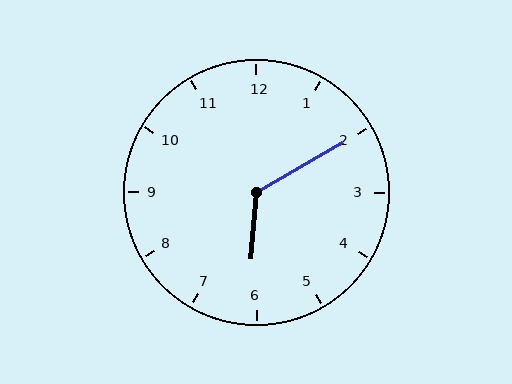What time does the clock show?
6:10.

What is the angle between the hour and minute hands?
Approximately 125 degrees.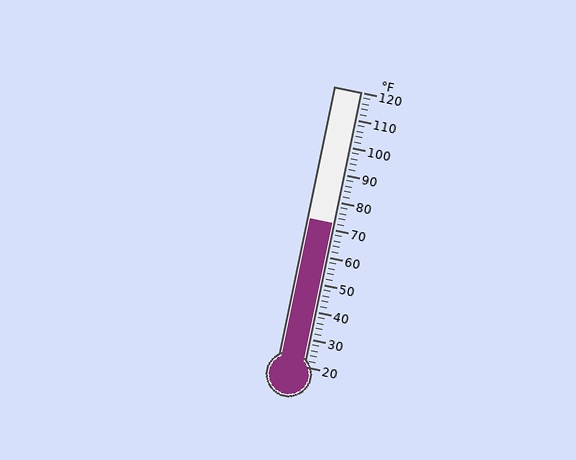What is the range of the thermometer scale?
The thermometer scale ranges from 20°F to 120°F.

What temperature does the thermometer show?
The thermometer shows approximately 72°F.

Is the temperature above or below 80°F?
The temperature is below 80°F.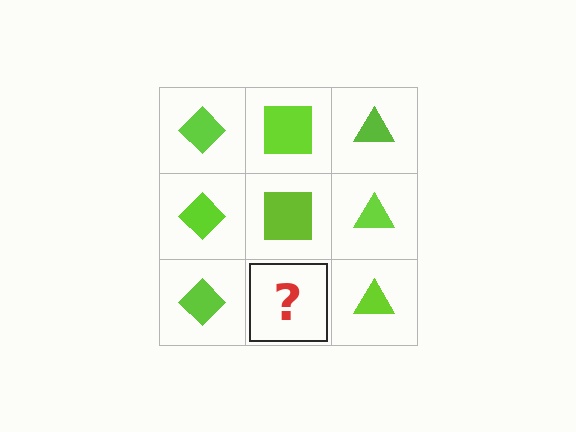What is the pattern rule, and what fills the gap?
The rule is that each column has a consistent shape. The gap should be filled with a lime square.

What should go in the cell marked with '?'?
The missing cell should contain a lime square.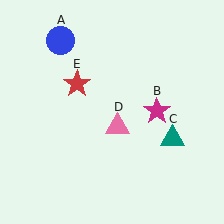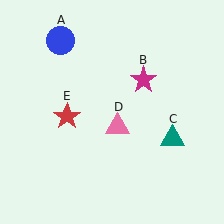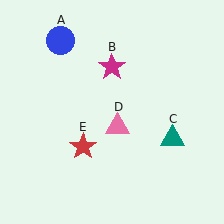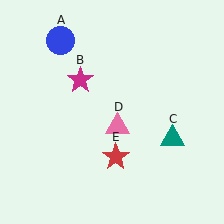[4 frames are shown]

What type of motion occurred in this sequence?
The magenta star (object B), red star (object E) rotated counterclockwise around the center of the scene.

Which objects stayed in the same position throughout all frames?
Blue circle (object A) and teal triangle (object C) and pink triangle (object D) remained stationary.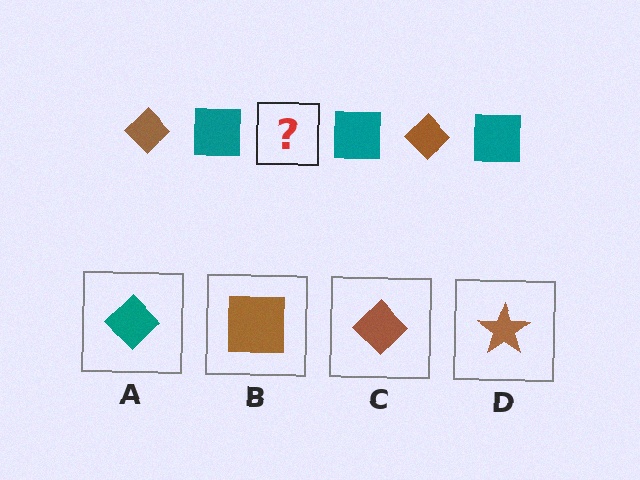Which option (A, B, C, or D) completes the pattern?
C.